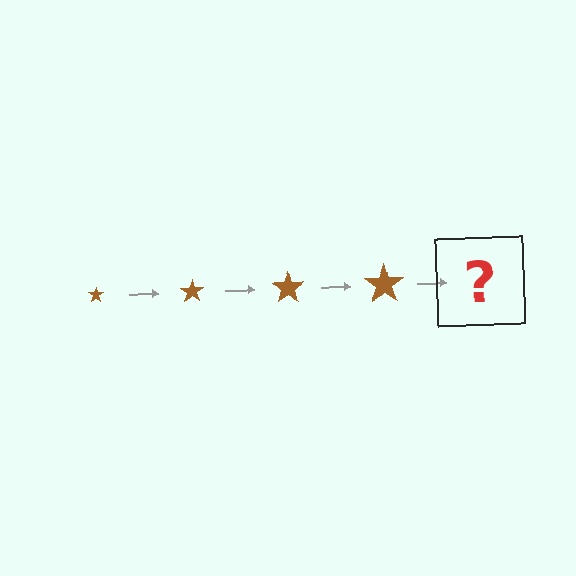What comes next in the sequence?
The next element should be a brown star, larger than the previous one.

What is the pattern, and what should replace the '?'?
The pattern is that the star gets progressively larger each step. The '?' should be a brown star, larger than the previous one.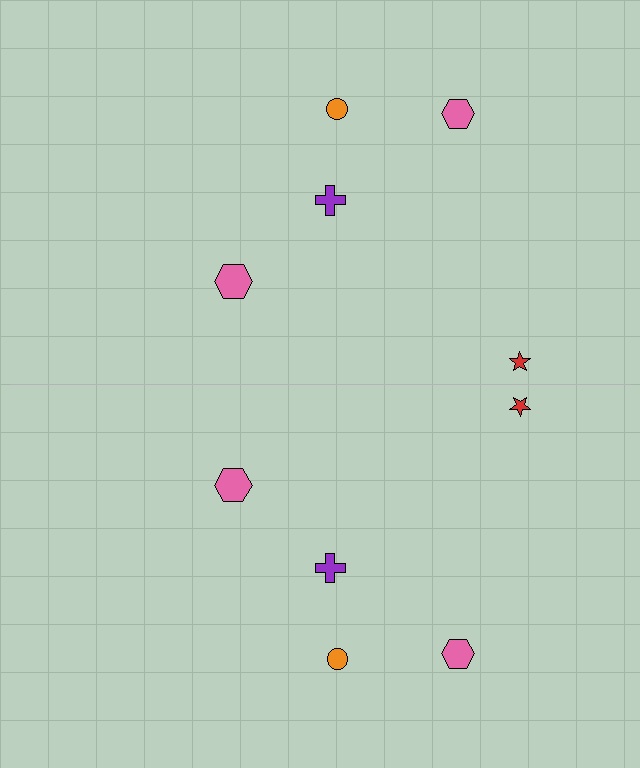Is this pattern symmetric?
Yes, this pattern has bilateral (reflection) symmetry.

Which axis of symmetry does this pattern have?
The pattern has a horizontal axis of symmetry running through the center of the image.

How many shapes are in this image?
There are 10 shapes in this image.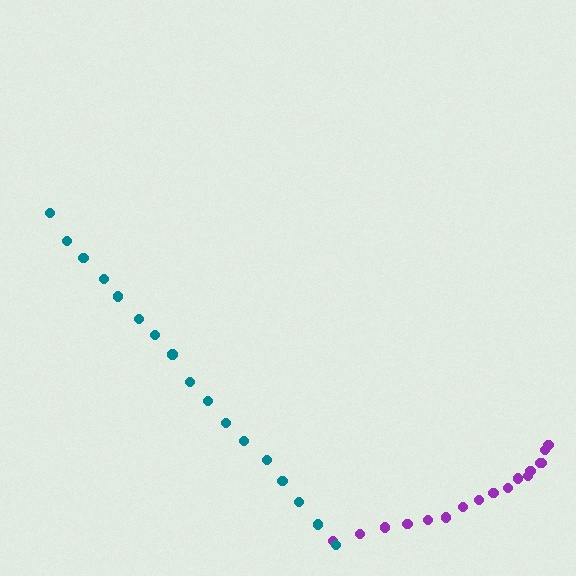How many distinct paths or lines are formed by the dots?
There are 2 distinct paths.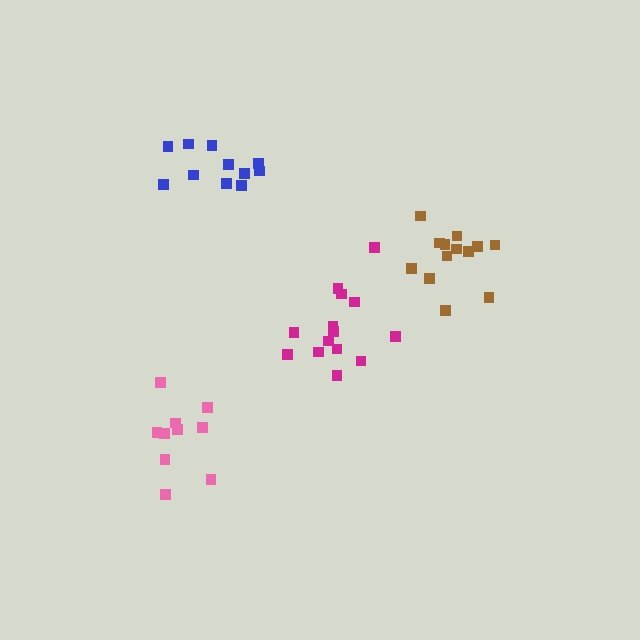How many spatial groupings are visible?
There are 4 spatial groupings.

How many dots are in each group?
Group 1: 14 dots, Group 2: 10 dots, Group 3: 11 dots, Group 4: 13 dots (48 total).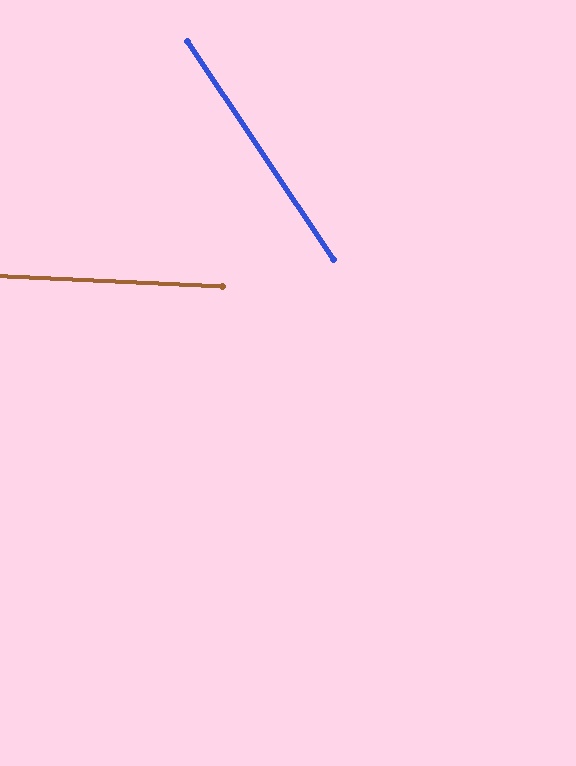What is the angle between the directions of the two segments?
Approximately 53 degrees.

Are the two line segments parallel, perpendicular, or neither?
Neither parallel nor perpendicular — they differ by about 53°.